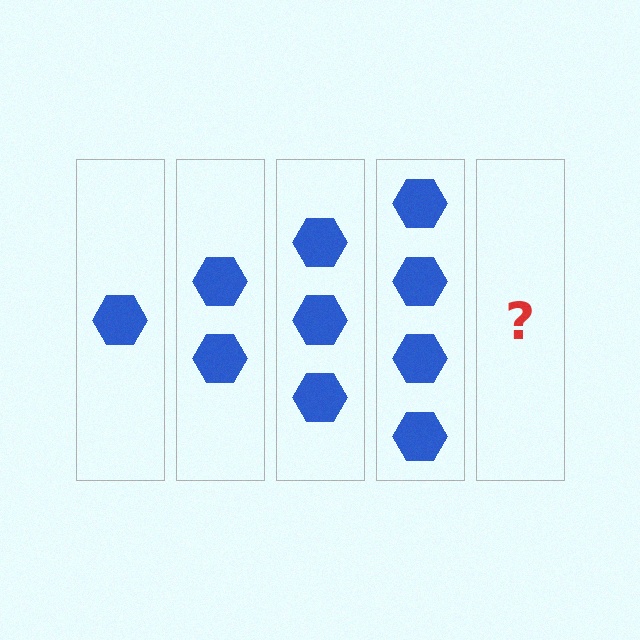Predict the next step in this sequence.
The next step is 5 hexagons.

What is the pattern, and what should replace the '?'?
The pattern is that each step adds one more hexagon. The '?' should be 5 hexagons.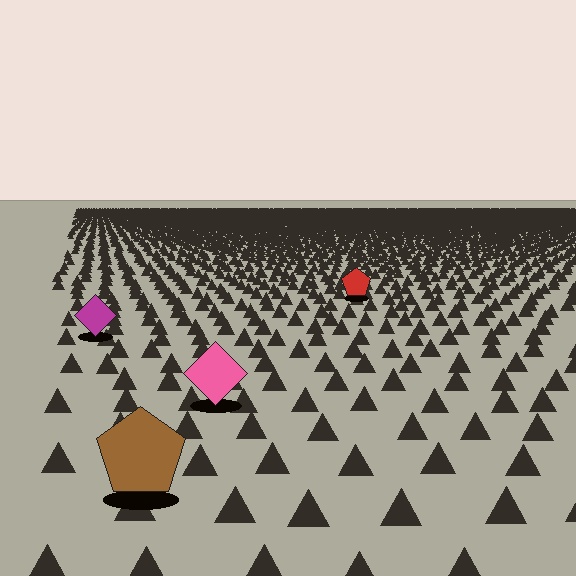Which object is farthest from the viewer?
The red pentagon is farthest from the viewer. It appears smaller and the ground texture around it is denser.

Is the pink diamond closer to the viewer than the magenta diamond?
Yes. The pink diamond is closer — you can tell from the texture gradient: the ground texture is coarser near it.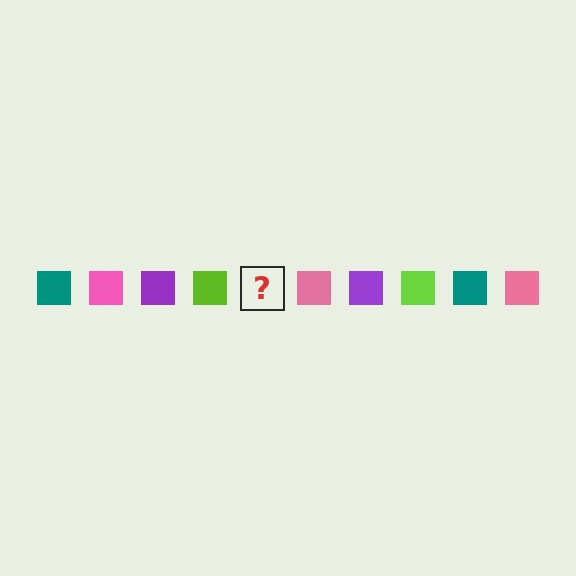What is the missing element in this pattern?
The missing element is a teal square.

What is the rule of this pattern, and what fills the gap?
The rule is that the pattern cycles through teal, pink, purple, lime squares. The gap should be filled with a teal square.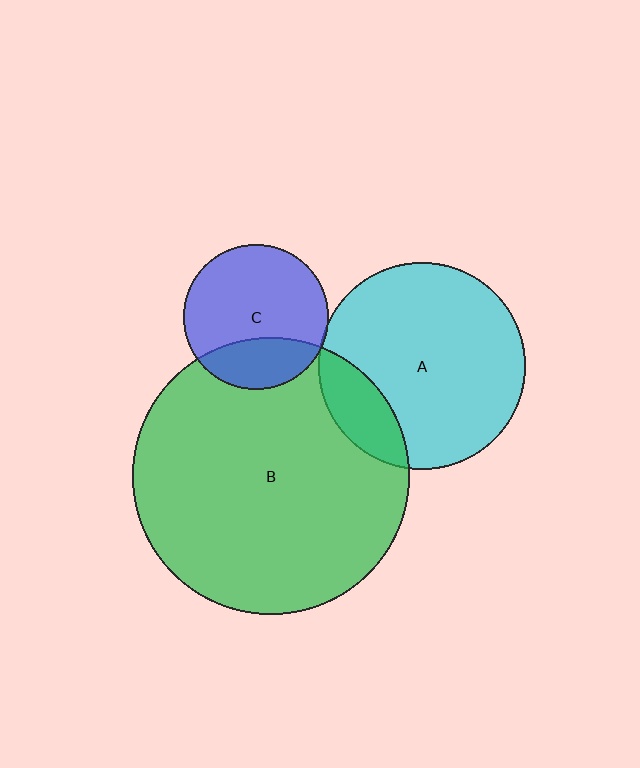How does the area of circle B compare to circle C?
Approximately 3.6 times.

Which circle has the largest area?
Circle B (green).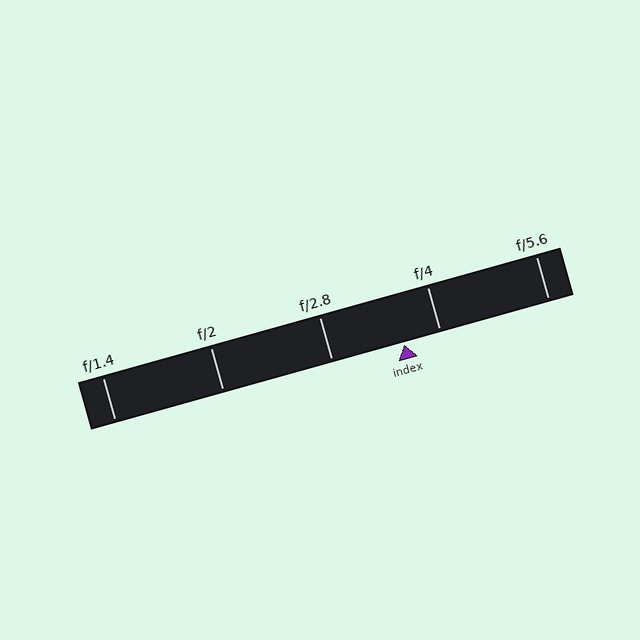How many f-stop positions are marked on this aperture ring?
There are 5 f-stop positions marked.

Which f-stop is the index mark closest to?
The index mark is closest to f/4.